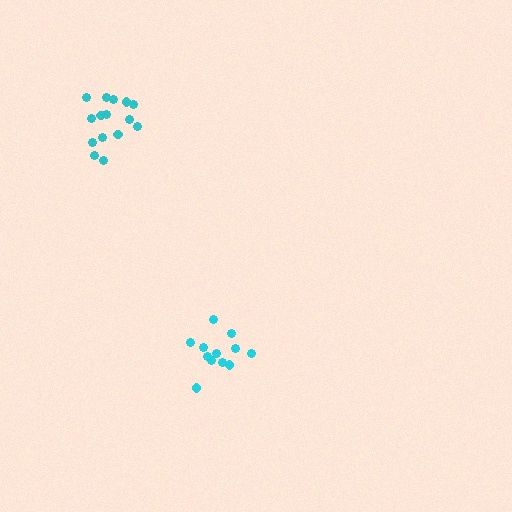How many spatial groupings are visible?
There are 2 spatial groupings.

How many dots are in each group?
Group 1: 15 dots, Group 2: 12 dots (27 total).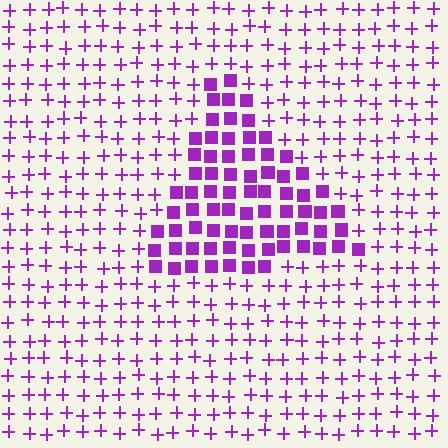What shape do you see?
I see a triangle.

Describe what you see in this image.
The image is filled with small purple elements arranged in a uniform grid. A triangle-shaped region contains squares, while the surrounding area contains plus signs. The boundary is defined purely by the change in element shape.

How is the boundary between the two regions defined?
The boundary is defined by a change in element shape: squares inside vs. plus signs outside. All elements share the same color and spacing.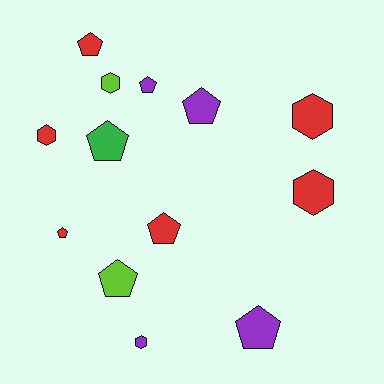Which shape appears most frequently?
Pentagon, with 8 objects.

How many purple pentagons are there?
There are 3 purple pentagons.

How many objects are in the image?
There are 13 objects.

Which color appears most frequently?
Red, with 6 objects.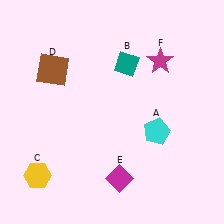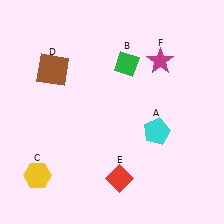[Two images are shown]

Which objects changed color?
B changed from teal to green. E changed from magenta to red.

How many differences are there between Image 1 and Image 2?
There are 2 differences between the two images.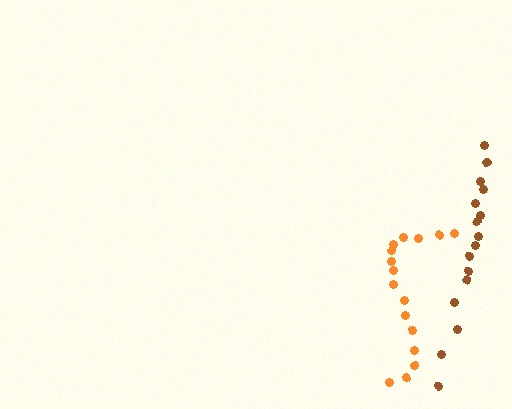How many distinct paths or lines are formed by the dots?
There are 2 distinct paths.